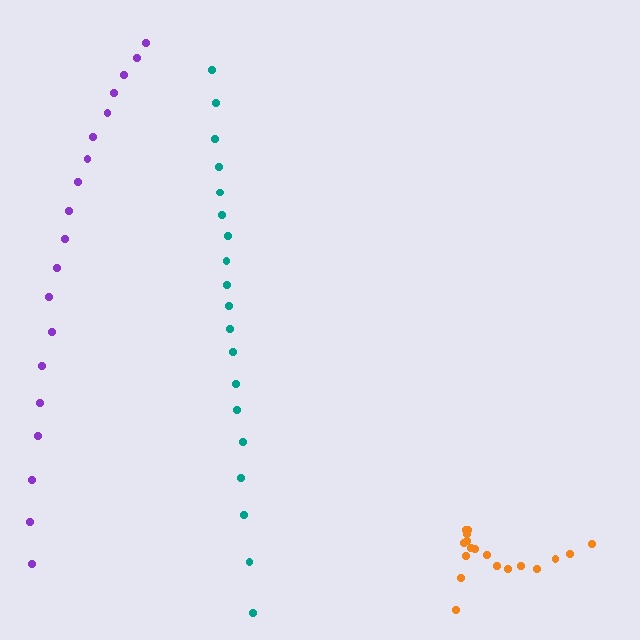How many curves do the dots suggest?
There are 3 distinct paths.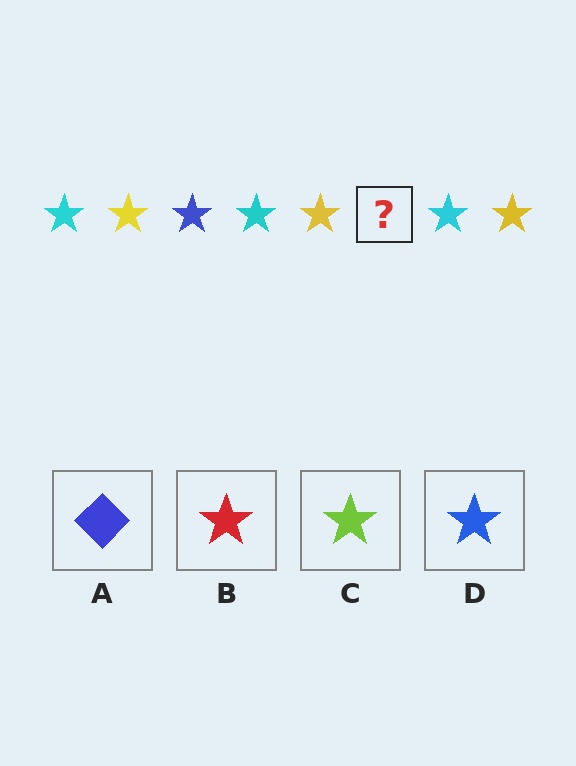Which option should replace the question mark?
Option D.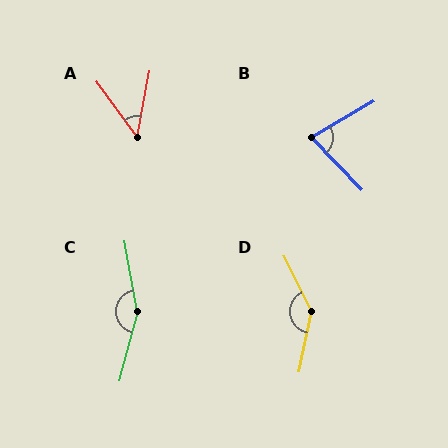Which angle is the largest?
C, at approximately 155 degrees.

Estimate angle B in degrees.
Approximately 76 degrees.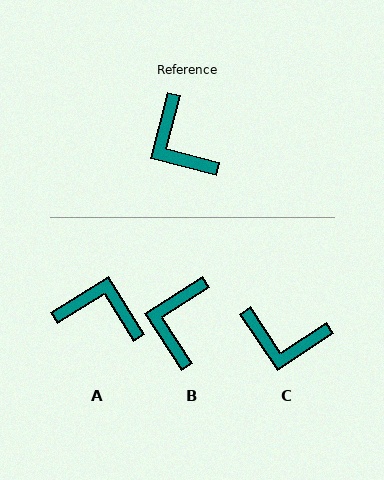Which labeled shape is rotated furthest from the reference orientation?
A, about 134 degrees away.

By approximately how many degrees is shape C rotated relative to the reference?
Approximately 48 degrees counter-clockwise.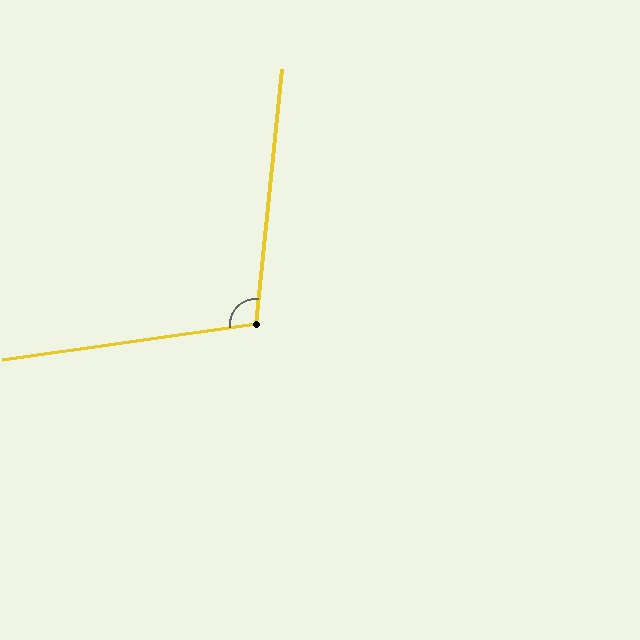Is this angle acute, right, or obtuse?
It is obtuse.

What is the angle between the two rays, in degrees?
Approximately 104 degrees.